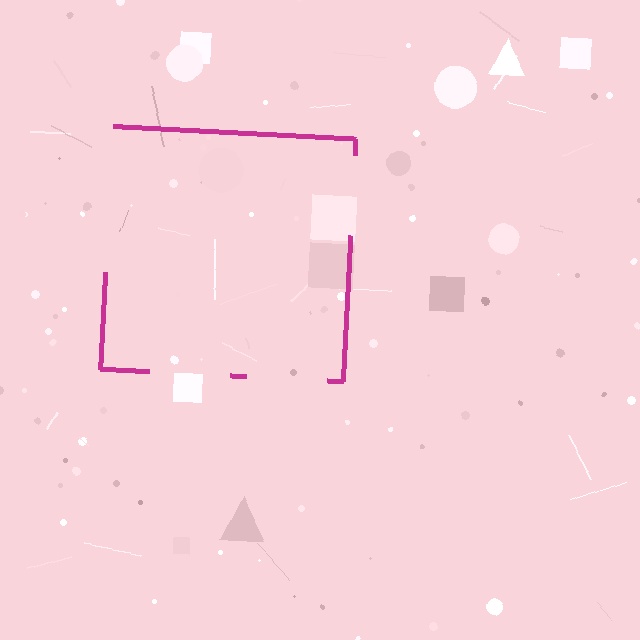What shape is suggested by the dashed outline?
The dashed outline suggests a square.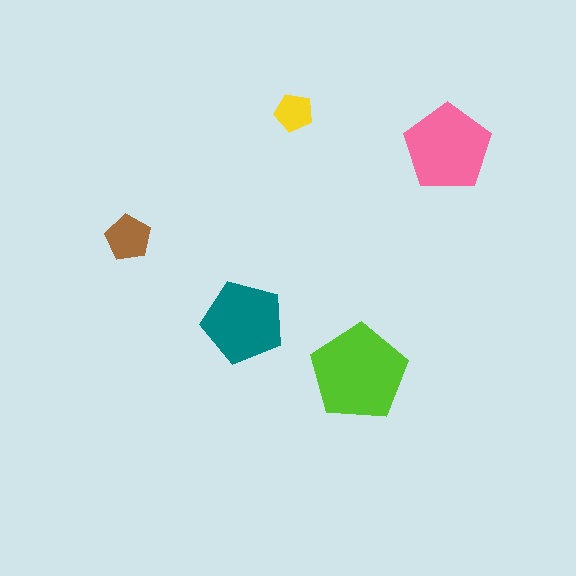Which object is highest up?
The yellow pentagon is topmost.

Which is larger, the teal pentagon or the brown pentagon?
The teal one.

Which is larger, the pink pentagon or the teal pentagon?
The pink one.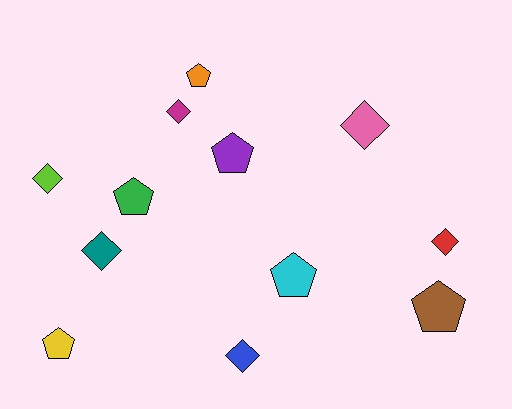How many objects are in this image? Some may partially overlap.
There are 12 objects.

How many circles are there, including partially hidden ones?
There are no circles.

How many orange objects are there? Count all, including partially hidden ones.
There is 1 orange object.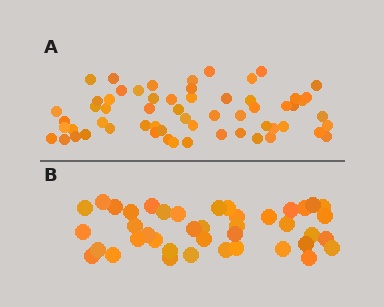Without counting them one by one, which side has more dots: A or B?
Region A (the top region) has more dots.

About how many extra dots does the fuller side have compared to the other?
Region A has approximately 20 more dots than region B.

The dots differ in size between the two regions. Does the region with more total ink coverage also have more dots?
No. Region B has more total ink coverage because its dots are larger, but region A actually contains more individual dots. Total area can be misleading — the number of items is what matters here.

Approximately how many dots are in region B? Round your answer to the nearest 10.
About 40 dots. (The exact count is 41, which rounds to 40.)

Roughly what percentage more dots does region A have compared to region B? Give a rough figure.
About 45% more.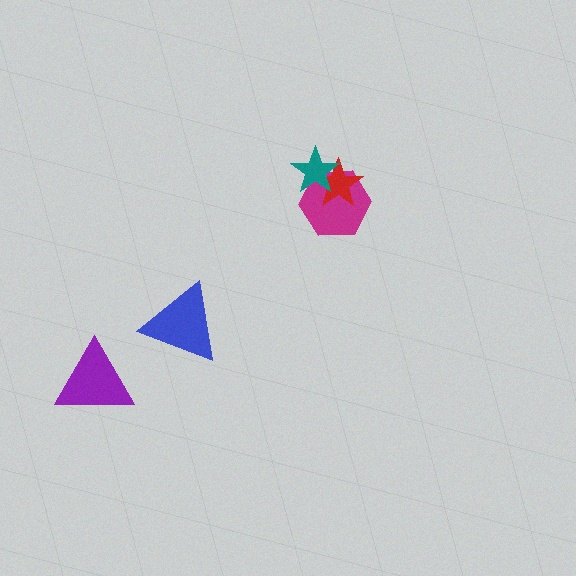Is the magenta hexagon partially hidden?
Yes, it is partially covered by another shape.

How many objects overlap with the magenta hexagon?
2 objects overlap with the magenta hexagon.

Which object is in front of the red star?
The teal star is in front of the red star.